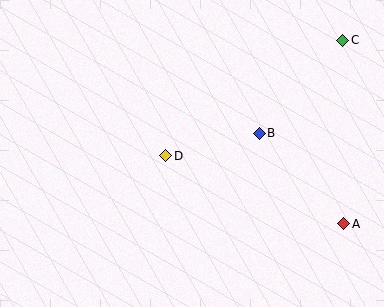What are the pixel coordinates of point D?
Point D is at (166, 156).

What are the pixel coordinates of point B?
Point B is at (259, 133).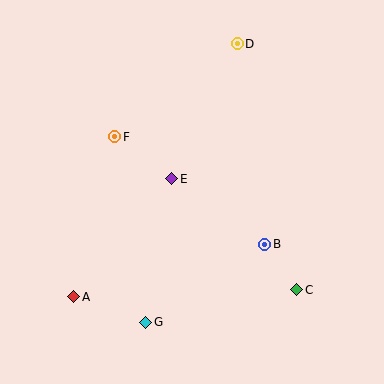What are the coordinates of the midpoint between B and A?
The midpoint between B and A is at (169, 270).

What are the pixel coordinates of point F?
Point F is at (115, 137).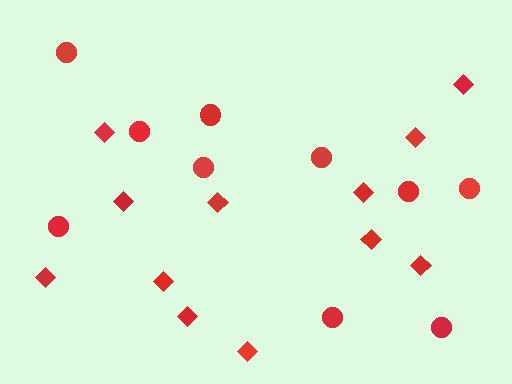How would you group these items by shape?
There are 2 groups: one group of diamonds (12) and one group of circles (10).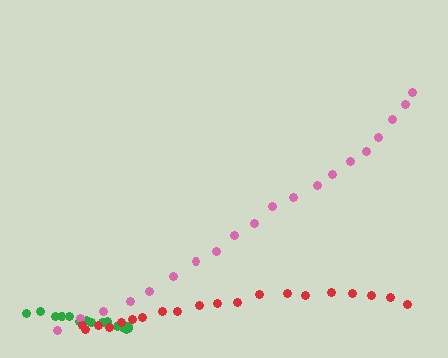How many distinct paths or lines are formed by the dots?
There are 3 distinct paths.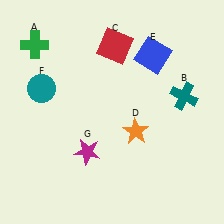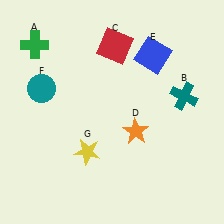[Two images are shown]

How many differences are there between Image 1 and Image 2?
There is 1 difference between the two images.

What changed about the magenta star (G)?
In Image 1, G is magenta. In Image 2, it changed to yellow.